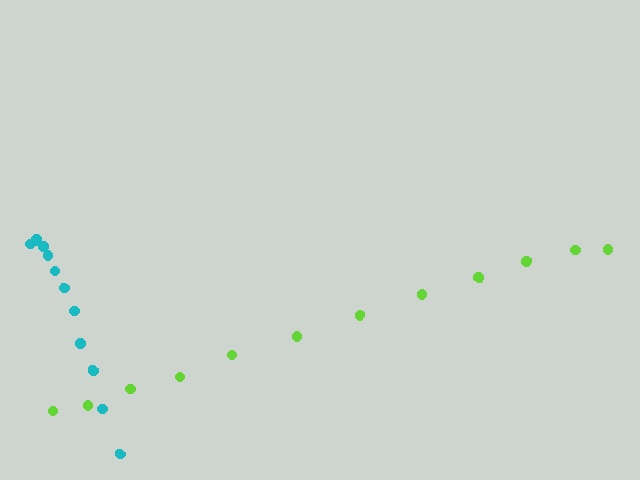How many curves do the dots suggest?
There are 2 distinct paths.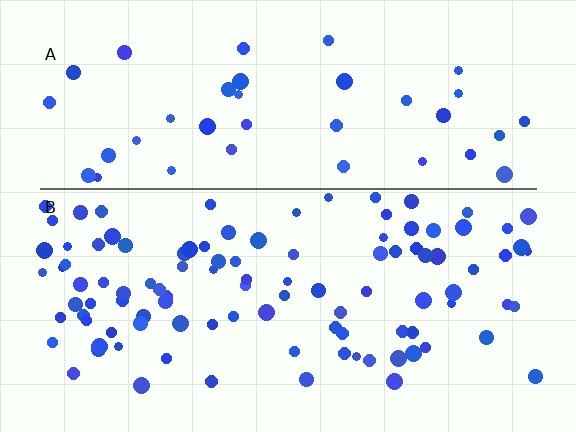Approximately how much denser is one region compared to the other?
Approximately 2.5× — region B over region A.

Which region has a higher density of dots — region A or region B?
B (the bottom).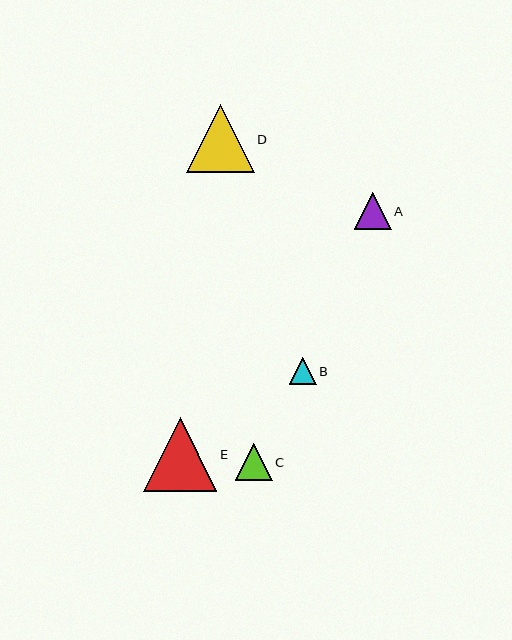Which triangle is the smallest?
Triangle B is the smallest with a size of approximately 27 pixels.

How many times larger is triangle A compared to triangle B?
Triangle A is approximately 1.4 times the size of triangle B.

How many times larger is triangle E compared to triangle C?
Triangle E is approximately 2.0 times the size of triangle C.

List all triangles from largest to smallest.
From largest to smallest: E, D, A, C, B.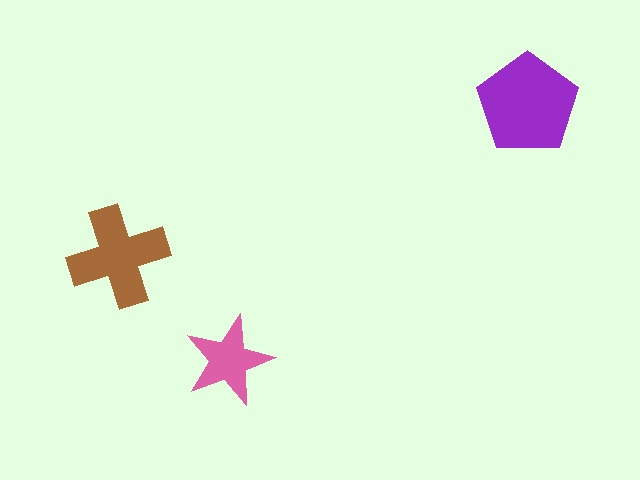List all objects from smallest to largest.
The pink star, the brown cross, the purple pentagon.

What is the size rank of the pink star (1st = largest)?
3rd.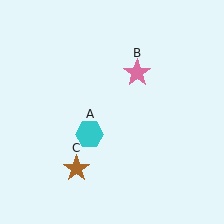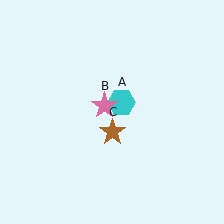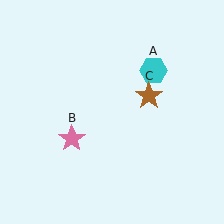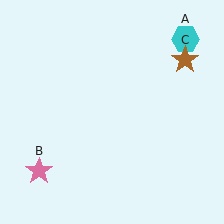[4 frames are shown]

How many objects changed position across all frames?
3 objects changed position: cyan hexagon (object A), pink star (object B), brown star (object C).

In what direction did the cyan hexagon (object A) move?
The cyan hexagon (object A) moved up and to the right.